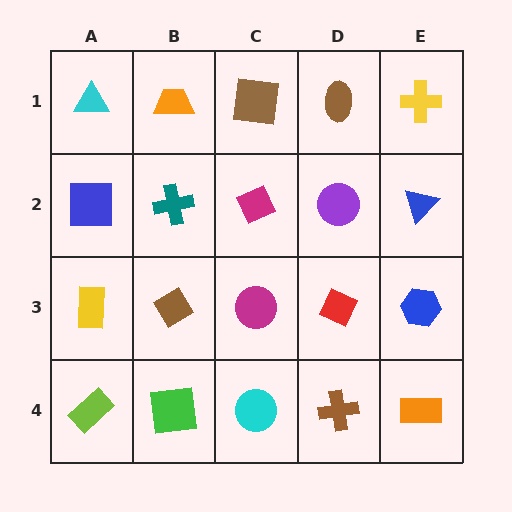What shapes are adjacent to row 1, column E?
A blue triangle (row 2, column E), a brown ellipse (row 1, column D).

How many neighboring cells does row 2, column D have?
4.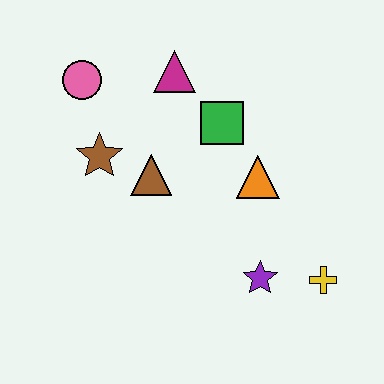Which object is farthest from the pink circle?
The yellow cross is farthest from the pink circle.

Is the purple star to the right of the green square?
Yes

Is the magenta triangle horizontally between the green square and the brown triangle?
Yes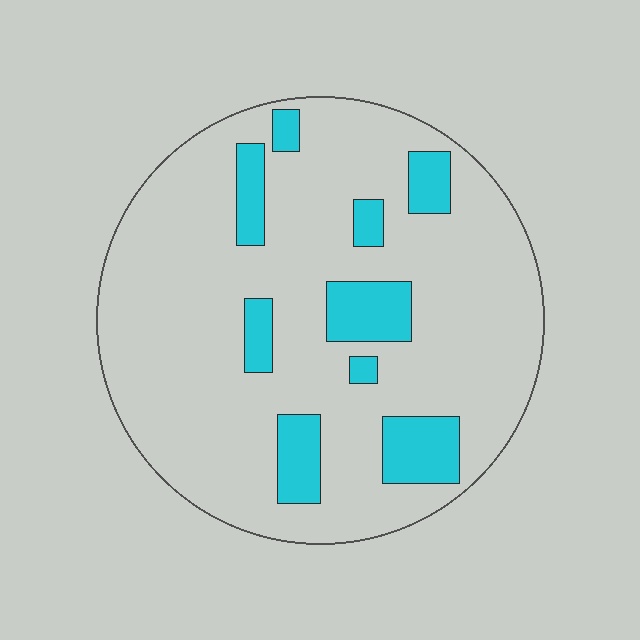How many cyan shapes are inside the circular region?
9.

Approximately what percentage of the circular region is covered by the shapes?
Approximately 15%.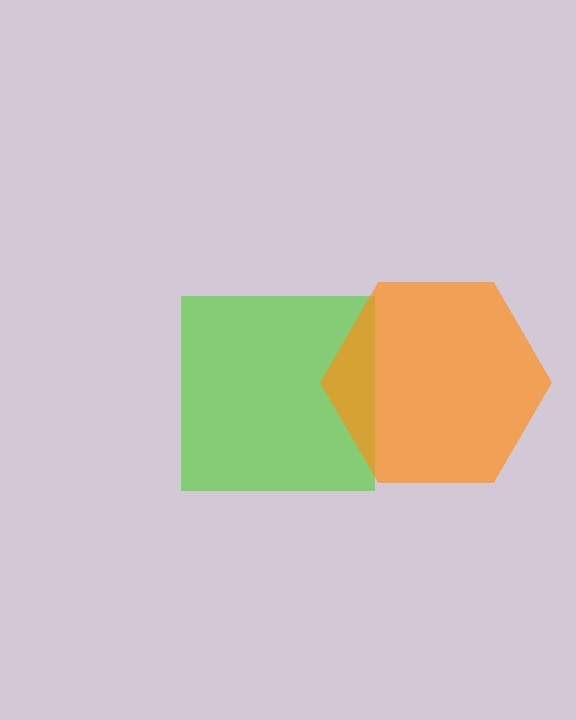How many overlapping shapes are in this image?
There are 2 overlapping shapes in the image.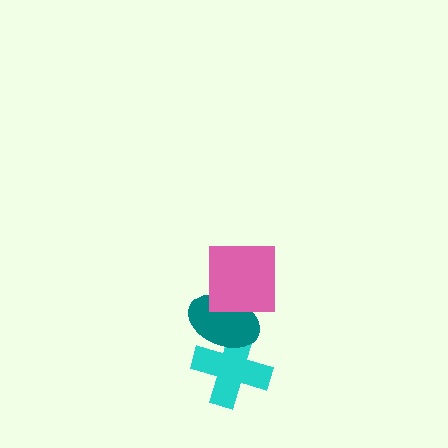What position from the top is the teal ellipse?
The teal ellipse is 2nd from the top.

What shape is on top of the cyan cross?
The teal ellipse is on top of the cyan cross.